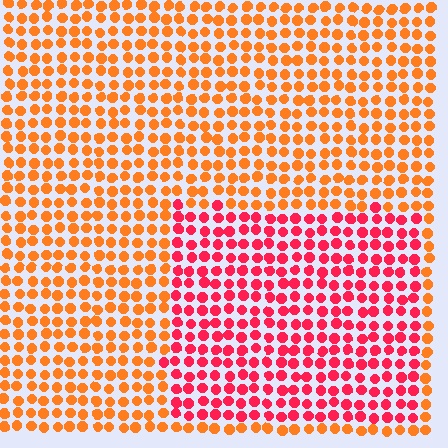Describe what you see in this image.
The image is filled with small orange elements in a uniform arrangement. A rectangle-shaped region is visible where the elements are tinted to a slightly different hue, forming a subtle color boundary.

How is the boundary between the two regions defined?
The boundary is defined purely by a slight shift in hue (about 39 degrees). Spacing, size, and orientation are identical on both sides.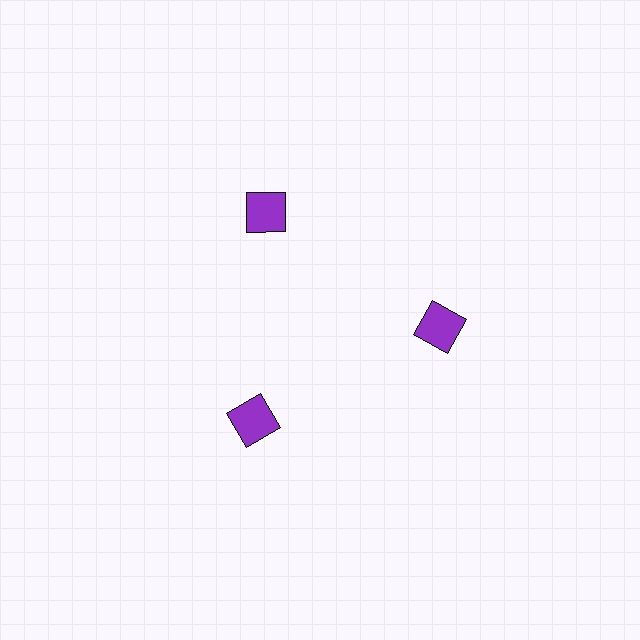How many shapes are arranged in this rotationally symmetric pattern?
There are 3 shapes, arranged in 3 groups of 1.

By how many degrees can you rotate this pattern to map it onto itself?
The pattern maps onto itself every 120 degrees of rotation.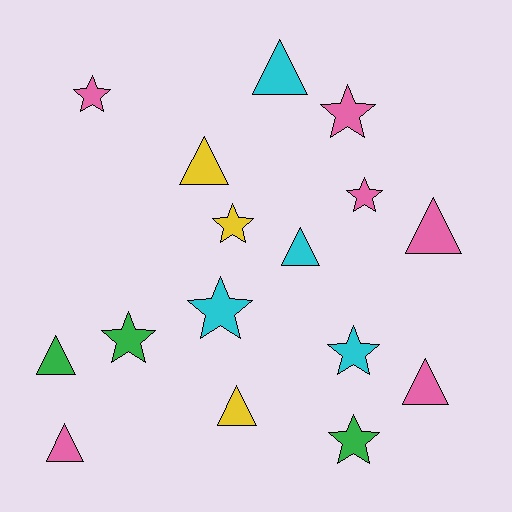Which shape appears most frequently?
Triangle, with 8 objects.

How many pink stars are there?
There are 3 pink stars.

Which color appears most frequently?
Pink, with 6 objects.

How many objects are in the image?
There are 16 objects.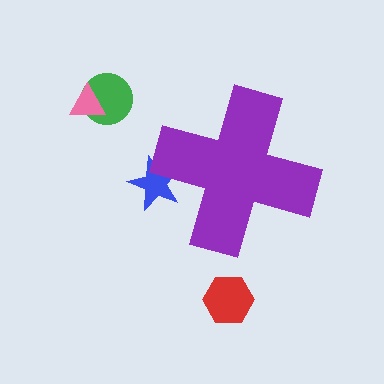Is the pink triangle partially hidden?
No, the pink triangle is fully visible.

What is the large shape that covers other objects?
A purple cross.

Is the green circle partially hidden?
No, the green circle is fully visible.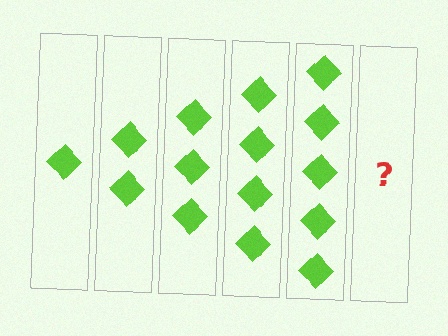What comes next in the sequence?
The next element should be 6 diamonds.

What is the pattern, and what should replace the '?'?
The pattern is that each step adds one more diamond. The '?' should be 6 diamonds.